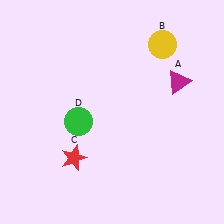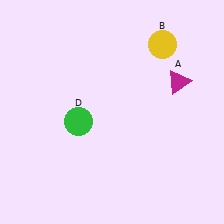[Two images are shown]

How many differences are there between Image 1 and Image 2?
There is 1 difference between the two images.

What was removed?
The red star (C) was removed in Image 2.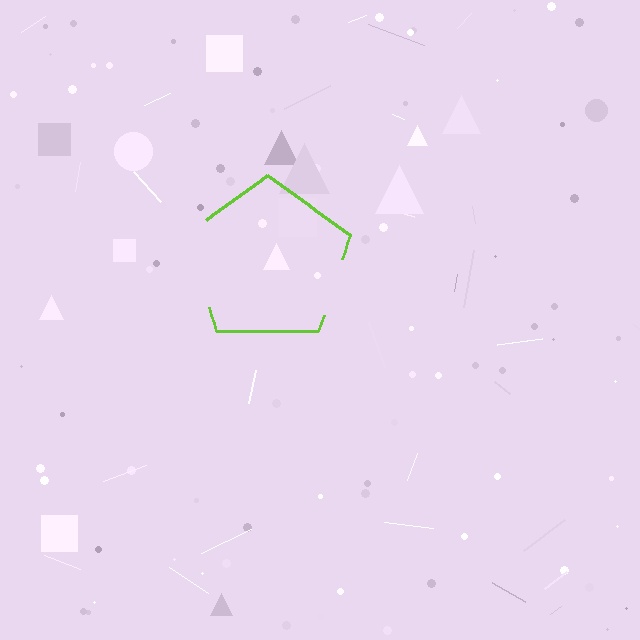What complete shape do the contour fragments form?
The contour fragments form a pentagon.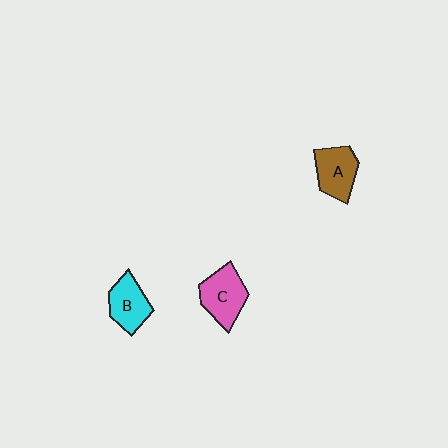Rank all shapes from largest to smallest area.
From largest to smallest: C (pink), A (brown), B (cyan).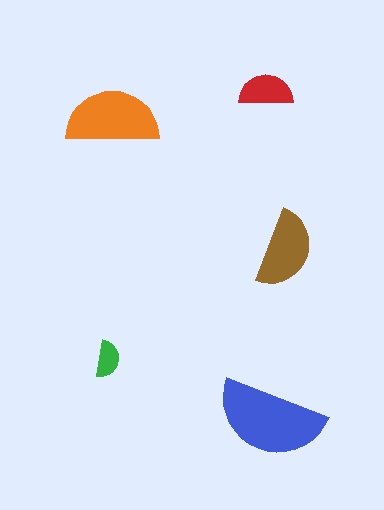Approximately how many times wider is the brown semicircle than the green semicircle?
About 2 times wider.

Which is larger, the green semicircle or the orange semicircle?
The orange one.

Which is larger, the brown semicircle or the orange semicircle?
The orange one.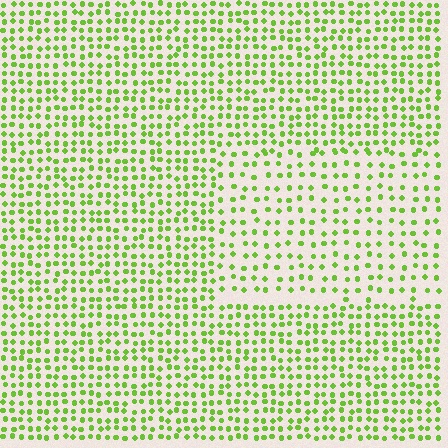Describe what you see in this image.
The image contains small lime elements arranged at two different densities. A rectangle-shaped region is visible where the elements are less densely packed than the surrounding area.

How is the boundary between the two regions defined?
The boundary is defined by a change in element density (approximately 1.7x ratio). All elements are the same color, size, and shape.